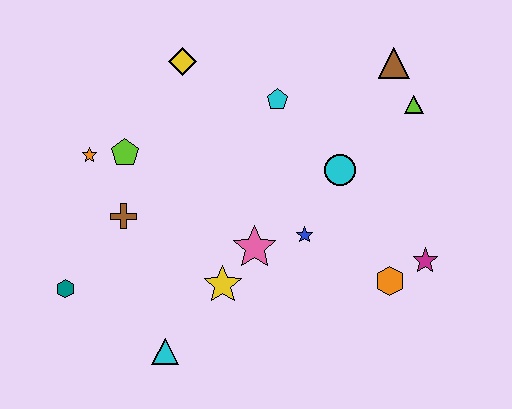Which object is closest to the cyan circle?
The blue star is closest to the cyan circle.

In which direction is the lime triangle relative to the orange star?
The lime triangle is to the right of the orange star.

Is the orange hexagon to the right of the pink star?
Yes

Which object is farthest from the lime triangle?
The teal hexagon is farthest from the lime triangle.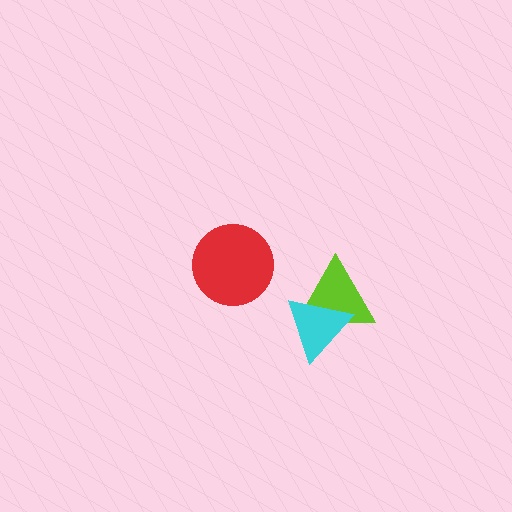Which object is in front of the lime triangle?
The cyan triangle is in front of the lime triangle.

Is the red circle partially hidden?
No, no other shape covers it.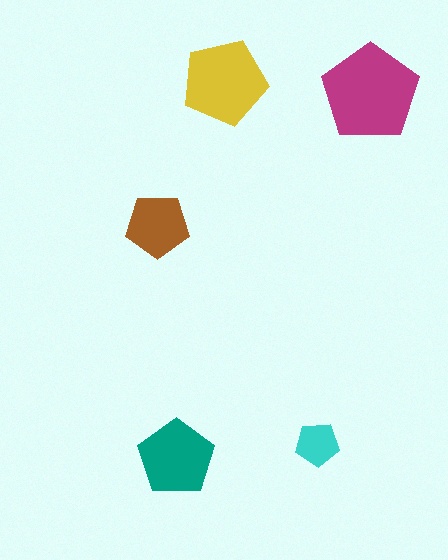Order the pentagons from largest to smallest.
the magenta one, the yellow one, the teal one, the brown one, the cyan one.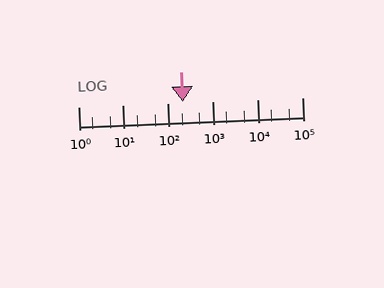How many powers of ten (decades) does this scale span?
The scale spans 5 decades, from 1 to 100000.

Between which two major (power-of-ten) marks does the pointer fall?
The pointer is between 100 and 1000.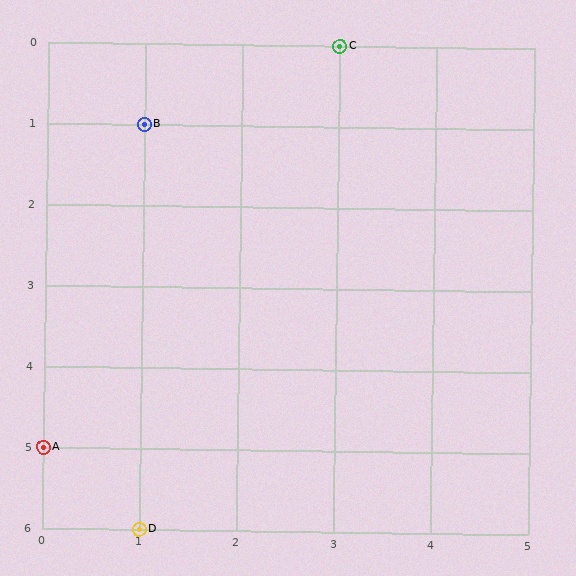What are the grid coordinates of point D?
Point D is at grid coordinates (1, 6).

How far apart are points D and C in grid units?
Points D and C are 2 columns and 6 rows apart (about 6.3 grid units diagonally).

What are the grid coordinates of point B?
Point B is at grid coordinates (1, 1).